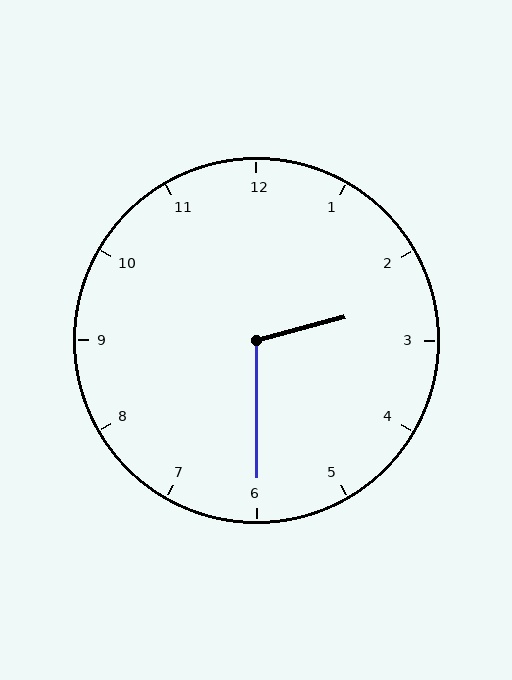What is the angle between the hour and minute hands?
Approximately 105 degrees.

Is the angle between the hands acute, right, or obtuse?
It is obtuse.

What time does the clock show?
2:30.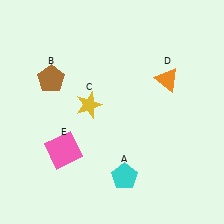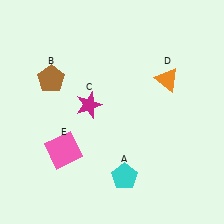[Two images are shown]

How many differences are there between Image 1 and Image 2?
There is 1 difference between the two images.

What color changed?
The star (C) changed from yellow in Image 1 to magenta in Image 2.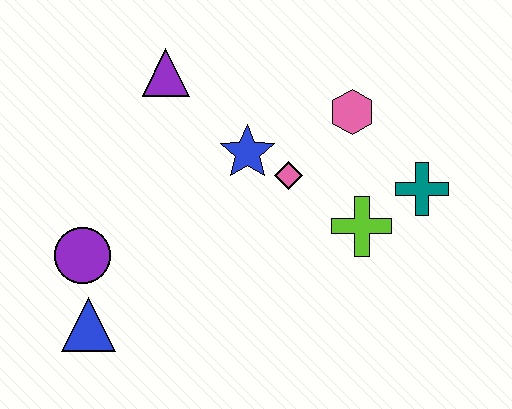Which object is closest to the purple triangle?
The blue star is closest to the purple triangle.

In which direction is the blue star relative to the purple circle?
The blue star is to the right of the purple circle.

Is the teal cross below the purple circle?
No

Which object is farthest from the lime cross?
The blue triangle is farthest from the lime cross.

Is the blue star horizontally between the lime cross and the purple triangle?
Yes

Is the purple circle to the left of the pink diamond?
Yes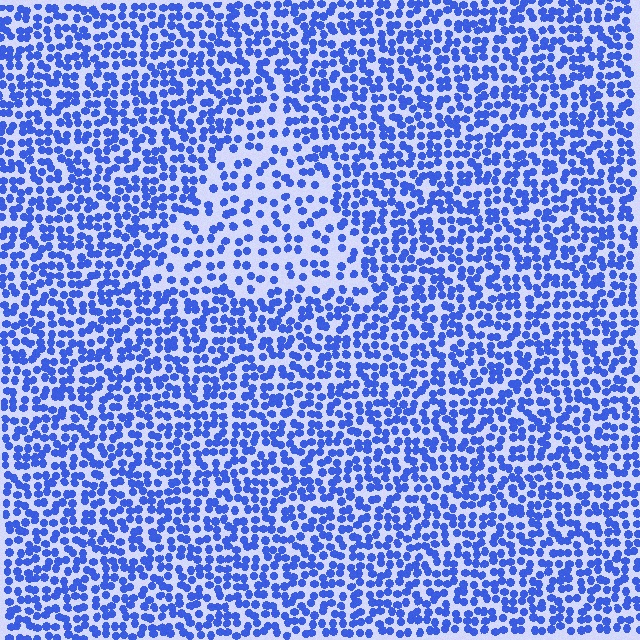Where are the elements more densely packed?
The elements are more densely packed outside the triangle boundary.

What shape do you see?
I see a triangle.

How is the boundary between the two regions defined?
The boundary is defined by a change in element density (approximately 1.8x ratio). All elements are the same color, size, and shape.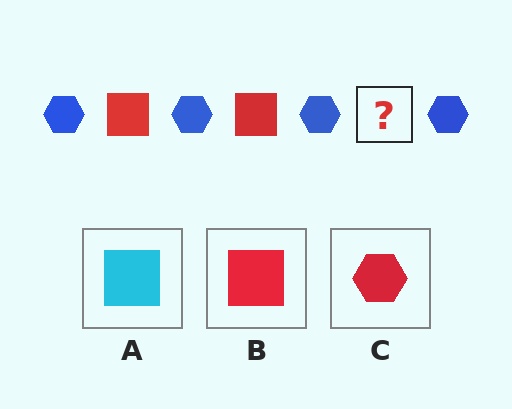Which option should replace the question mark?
Option B.